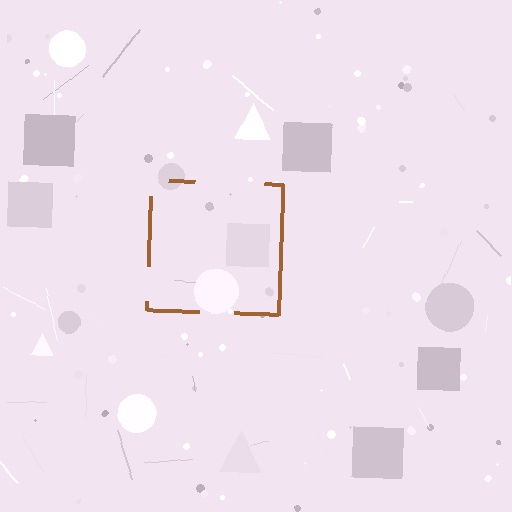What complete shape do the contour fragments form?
The contour fragments form a square.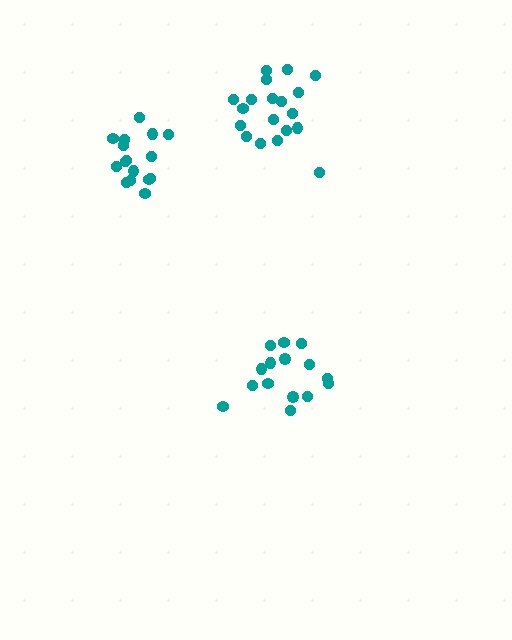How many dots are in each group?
Group 1: 15 dots, Group 2: 16 dots, Group 3: 19 dots (50 total).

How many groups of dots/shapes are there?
There are 3 groups.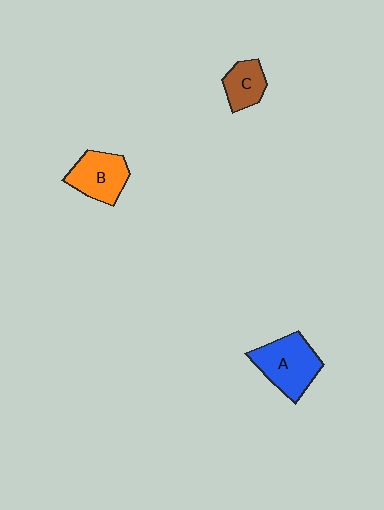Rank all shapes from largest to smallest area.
From largest to smallest: A (blue), B (orange), C (brown).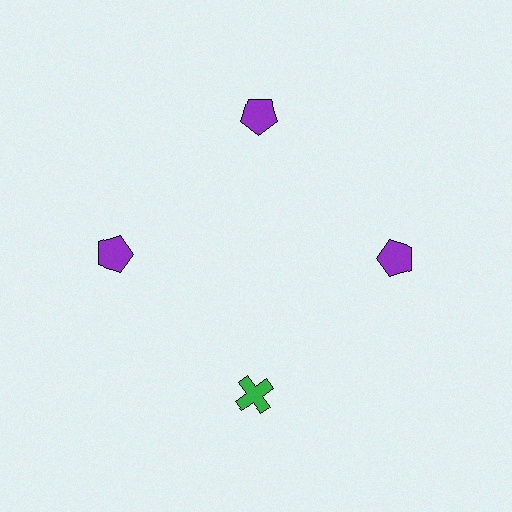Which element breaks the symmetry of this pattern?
The green cross at roughly the 6 o'clock position breaks the symmetry. All other shapes are purple pentagons.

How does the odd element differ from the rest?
It differs in both color (green instead of purple) and shape (cross instead of pentagon).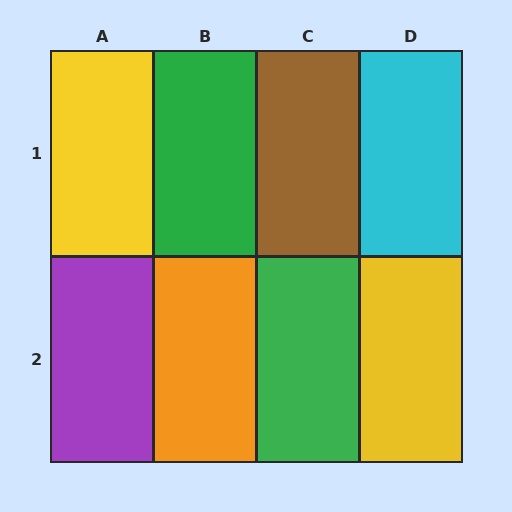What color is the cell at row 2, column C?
Green.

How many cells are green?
2 cells are green.